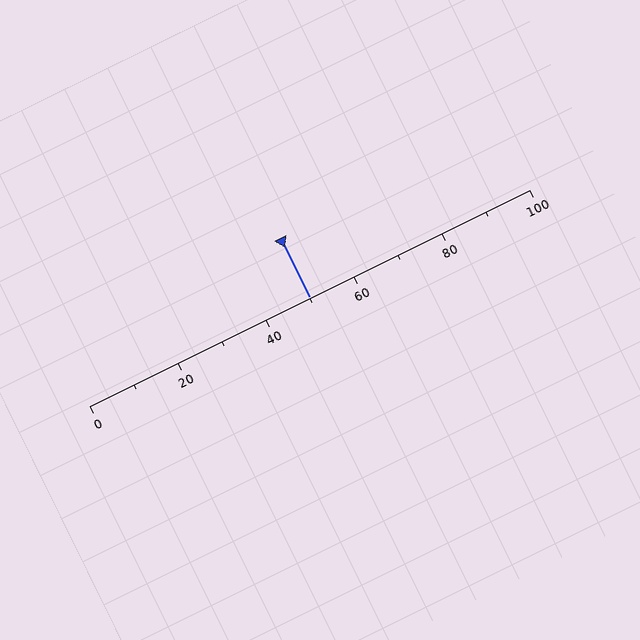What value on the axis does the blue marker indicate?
The marker indicates approximately 50.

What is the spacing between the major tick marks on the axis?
The major ticks are spaced 20 apart.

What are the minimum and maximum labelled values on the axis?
The axis runs from 0 to 100.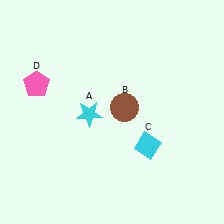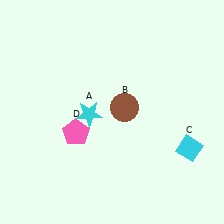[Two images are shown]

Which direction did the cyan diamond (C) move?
The cyan diamond (C) moved right.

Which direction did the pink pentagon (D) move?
The pink pentagon (D) moved down.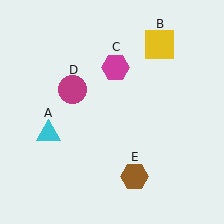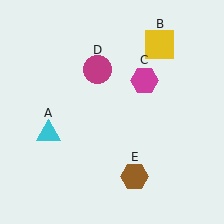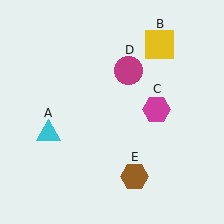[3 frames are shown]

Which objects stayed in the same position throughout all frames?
Cyan triangle (object A) and yellow square (object B) and brown hexagon (object E) remained stationary.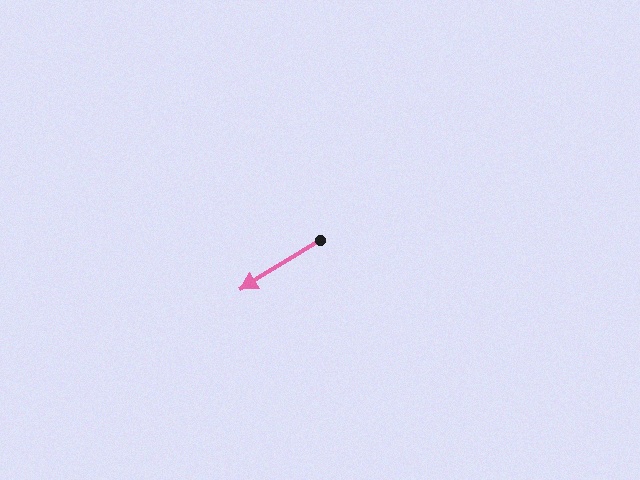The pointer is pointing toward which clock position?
Roughly 8 o'clock.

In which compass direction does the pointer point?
Southwest.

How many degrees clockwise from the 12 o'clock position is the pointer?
Approximately 238 degrees.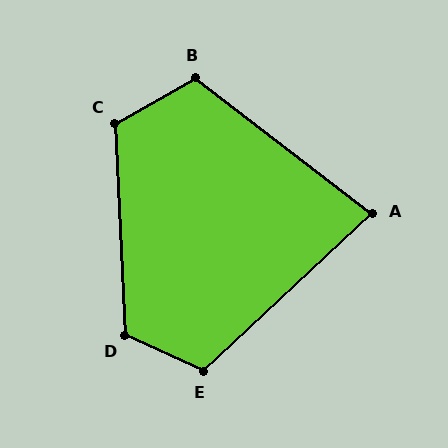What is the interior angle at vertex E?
Approximately 112 degrees (obtuse).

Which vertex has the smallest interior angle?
A, at approximately 81 degrees.